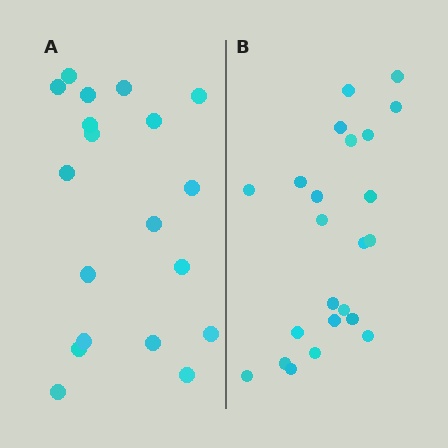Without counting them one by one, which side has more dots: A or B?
Region B (the right region) has more dots.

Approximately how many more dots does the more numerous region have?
Region B has about 4 more dots than region A.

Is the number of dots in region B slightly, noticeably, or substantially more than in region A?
Region B has only slightly more — the two regions are fairly close. The ratio is roughly 1.2 to 1.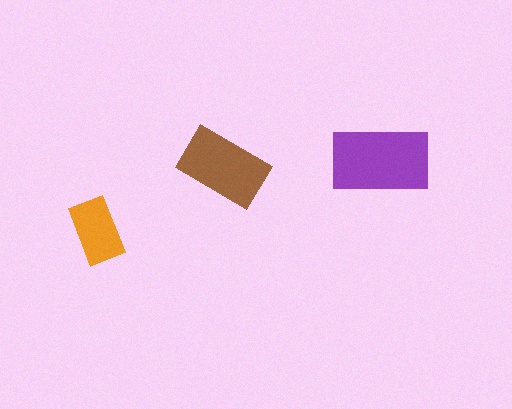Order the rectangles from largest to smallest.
the purple one, the brown one, the orange one.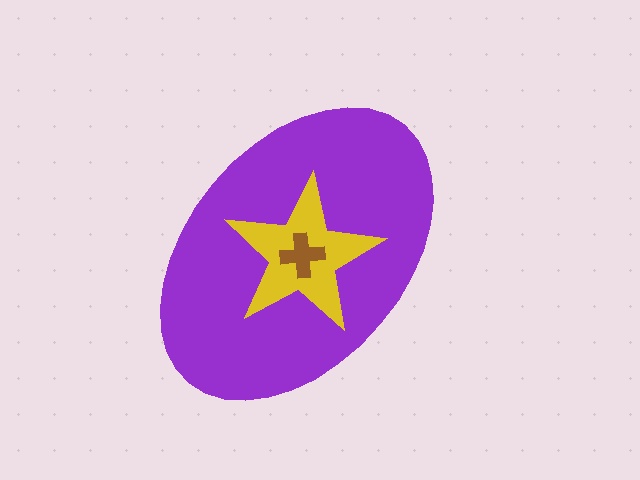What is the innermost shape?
The brown cross.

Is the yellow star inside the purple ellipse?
Yes.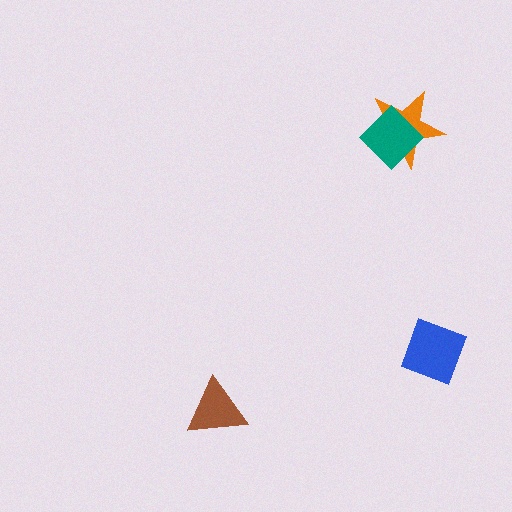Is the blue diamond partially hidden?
No, no other shape covers it.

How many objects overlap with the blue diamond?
0 objects overlap with the blue diamond.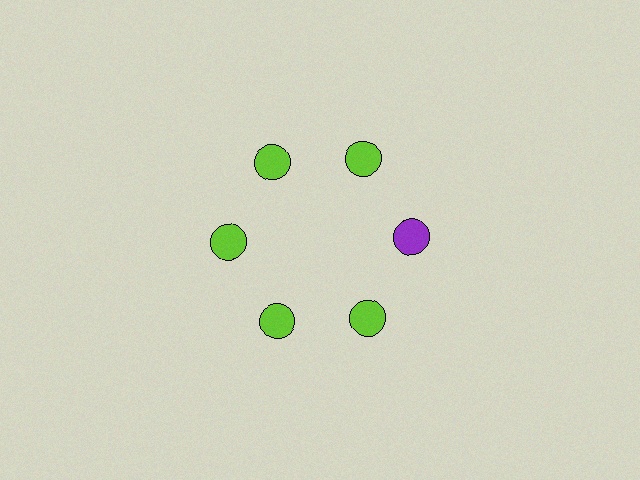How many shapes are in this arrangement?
There are 6 shapes arranged in a ring pattern.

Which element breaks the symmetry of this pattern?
The purple circle at roughly the 3 o'clock position breaks the symmetry. All other shapes are lime circles.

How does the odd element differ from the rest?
It has a different color: purple instead of lime.